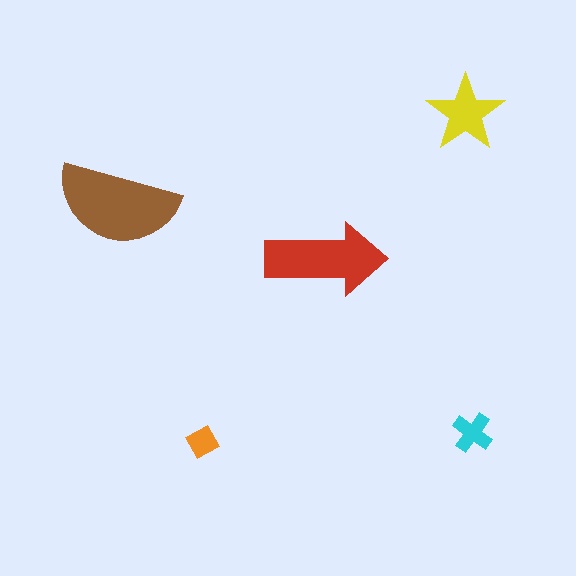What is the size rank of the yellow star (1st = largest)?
3rd.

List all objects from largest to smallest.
The brown semicircle, the red arrow, the yellow star, the cyan cross, the orange diamond.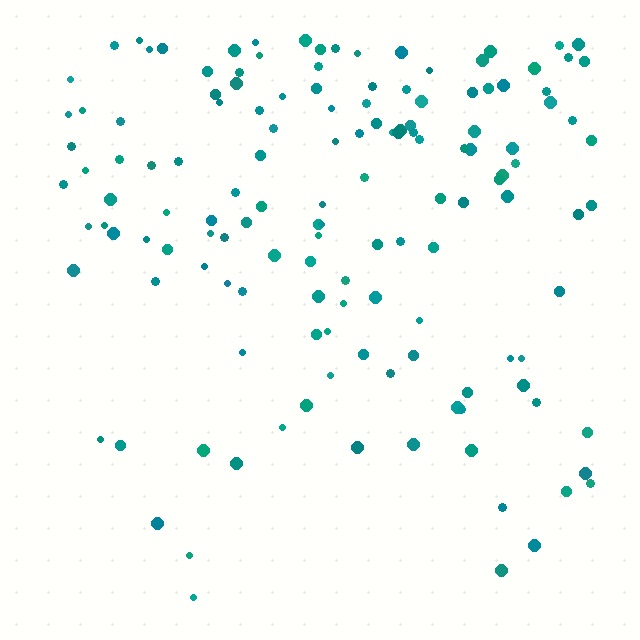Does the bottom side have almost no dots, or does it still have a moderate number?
Still a moderate number, just noticeably fewer than the top.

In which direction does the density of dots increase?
From bottom to top, with the top side densest.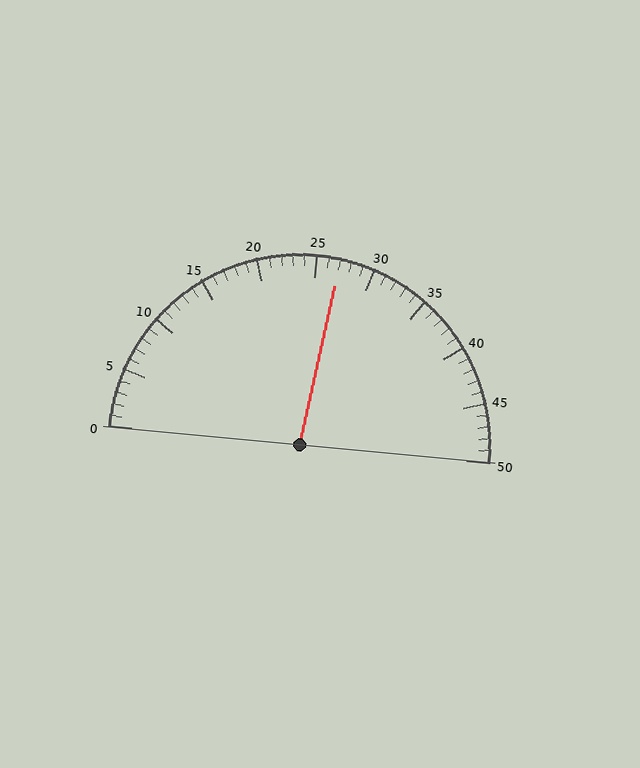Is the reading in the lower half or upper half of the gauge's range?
The reading is in the upper half of the range (0 to 50).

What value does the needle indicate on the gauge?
The needle indicates approximately 27.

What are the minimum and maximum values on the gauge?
The gauge ranges from 0 to 50.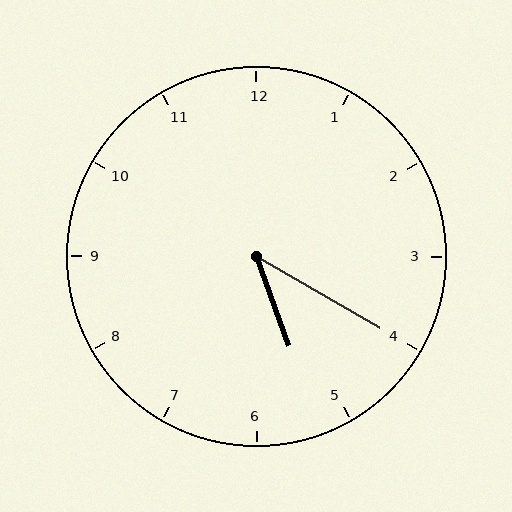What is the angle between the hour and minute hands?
Approximately 40 degrees.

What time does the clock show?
5:20.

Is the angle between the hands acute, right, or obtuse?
It is acute.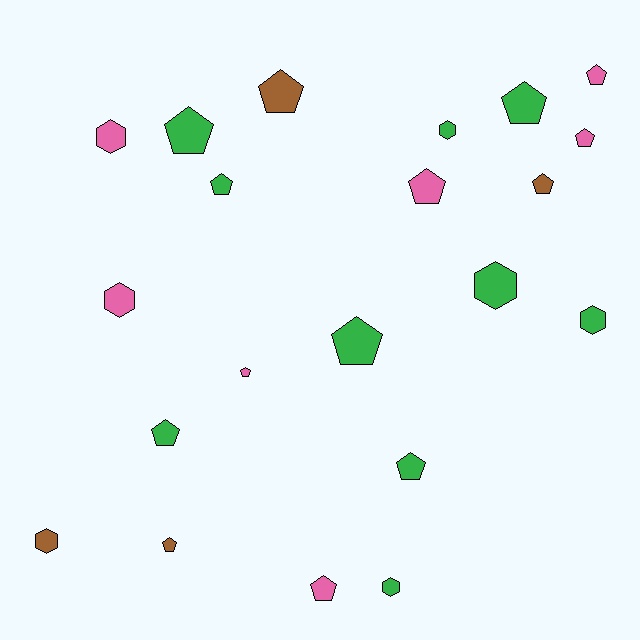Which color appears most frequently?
Green, with 10 objects.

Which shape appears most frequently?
Pentagon, with 14 objects.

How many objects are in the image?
There are 21 objects.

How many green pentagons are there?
There are 6 green pentagons.